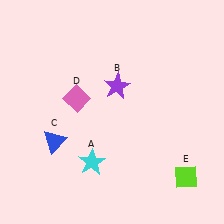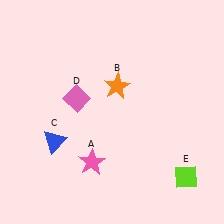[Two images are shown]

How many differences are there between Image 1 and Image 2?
There are 2 differences between the two images.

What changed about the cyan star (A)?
In Image 1, A is cyan. In Image 2, it changed to pink.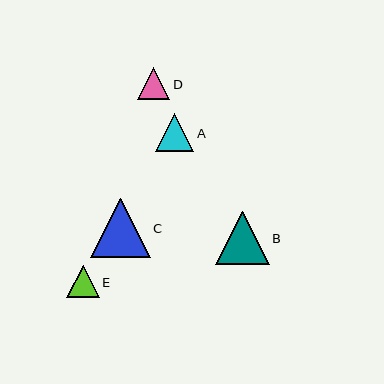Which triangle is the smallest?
Triangle D is the smallest with a size of approximately 32 pixels.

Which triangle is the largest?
Triangle C is the largest with a size of approximately 60 pixels.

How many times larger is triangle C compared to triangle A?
Triangle C is approximately 1.6 times the size of triangle A.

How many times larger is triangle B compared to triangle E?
Triangle B is approximately 1.7 times the size of triangle E.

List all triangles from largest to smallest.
From largest to smallest: C, B, A, E, D.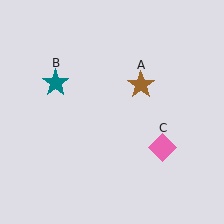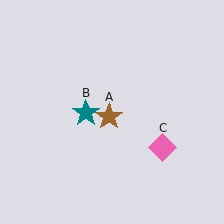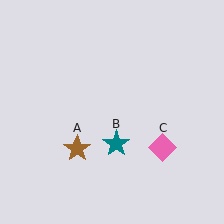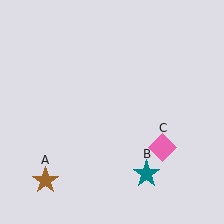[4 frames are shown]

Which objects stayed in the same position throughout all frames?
Pink diamond (object C) remained stationary.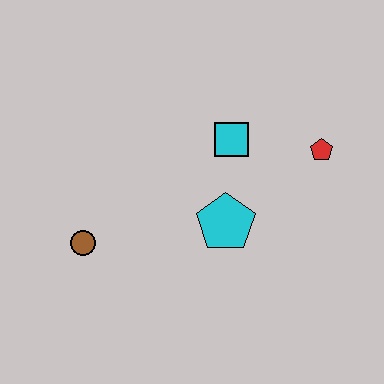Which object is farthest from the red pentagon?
The brown circle is farthest from the red pentagon.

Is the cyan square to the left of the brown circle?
No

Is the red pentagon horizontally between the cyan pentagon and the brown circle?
No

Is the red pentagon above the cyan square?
No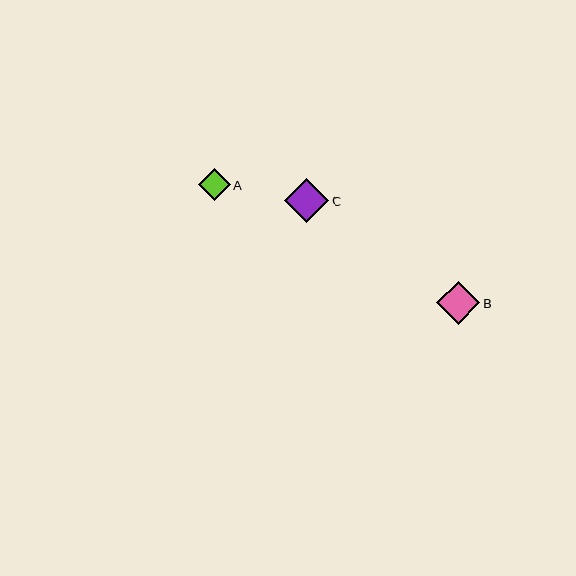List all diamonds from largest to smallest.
From largest to smallest: C, B, A.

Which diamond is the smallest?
Diamond A is the smallest with a size of approximately 32 pixels.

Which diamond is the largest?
Diamond C is the largest with a size of approximately 44 pixels.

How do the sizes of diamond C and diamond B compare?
Diamond C and diamond B are approximately the same size.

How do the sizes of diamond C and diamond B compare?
Diamond C and diamond B are approximately the same size.